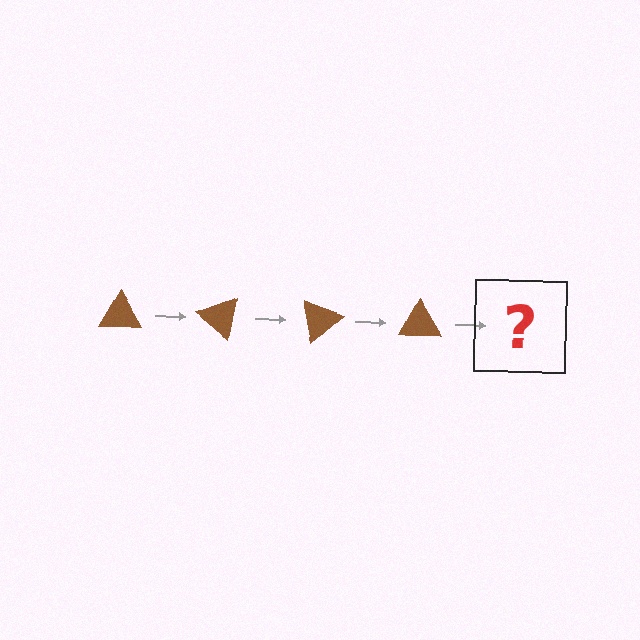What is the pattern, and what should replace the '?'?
The pattern is that the triangle rotates 40 degrees each step. The '?' should be a brown triangle rotated 160 degrees.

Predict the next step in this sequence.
The next step is a brown triangle rotated 160 degrees.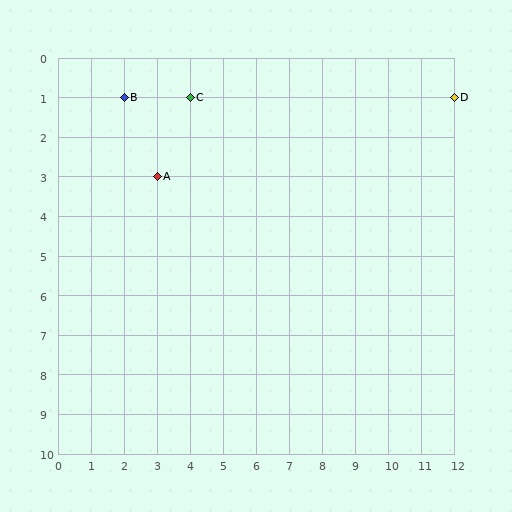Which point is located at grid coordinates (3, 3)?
Point A is at (3, 3).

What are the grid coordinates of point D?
Point D is at grid coordinates (12, 1).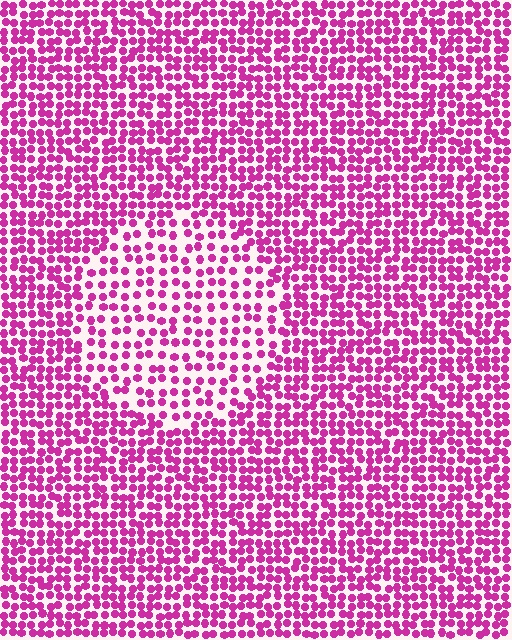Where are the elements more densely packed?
The elements are more densely packed outside the circle boundary.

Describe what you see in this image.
The image contains small magenta elements arranged at two different densities. A circle-shaped region is visible where the elements are less densely packed than the surrounding area.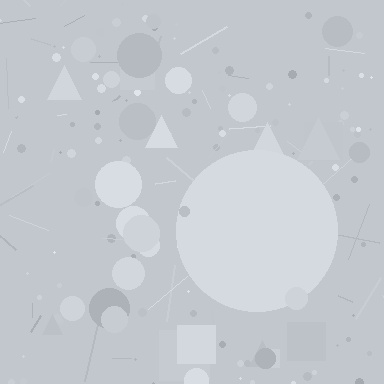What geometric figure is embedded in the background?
A circle is embedded in the background.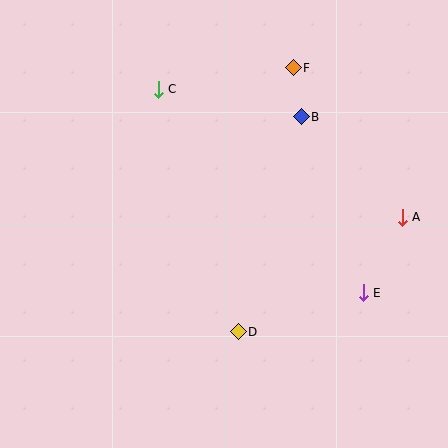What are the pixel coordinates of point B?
Point B is at (301, 117).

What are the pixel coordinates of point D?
Point D is at (238, 332).